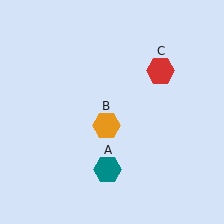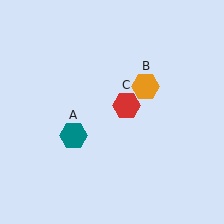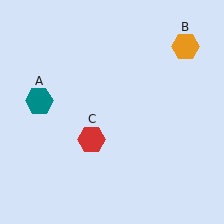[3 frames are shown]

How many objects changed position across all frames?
3 objects changed position: teal hexagon (object A), orange hexagon (object B), red hexagon (object C).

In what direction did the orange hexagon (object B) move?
The orange hexagon (object B) moved up and to the right.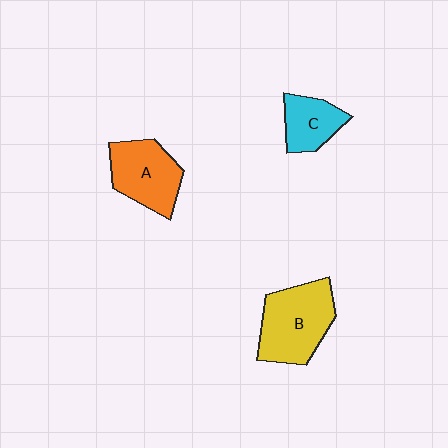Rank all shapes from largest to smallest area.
From largest to smallest: B (yellow), A (orange), C (cyan).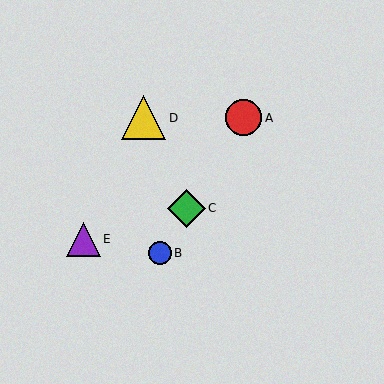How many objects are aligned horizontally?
2 objects (A, D) are aligned horizontally.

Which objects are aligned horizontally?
Objects A, D are aligned horizontally.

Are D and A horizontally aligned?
Yes, both are at y≈118.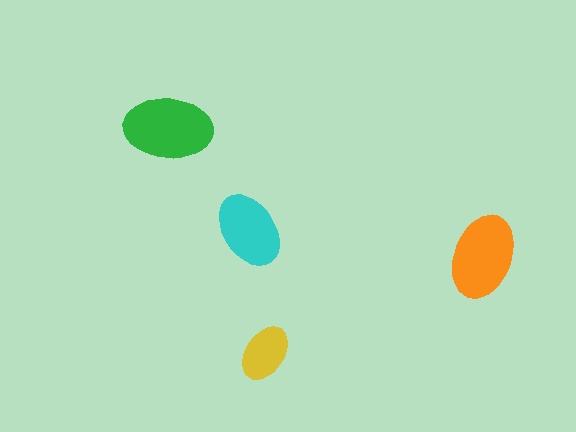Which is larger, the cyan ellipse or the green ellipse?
The green one.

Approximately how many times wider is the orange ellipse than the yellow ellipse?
About 1.5 times wider.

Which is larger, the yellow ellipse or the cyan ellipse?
The cyan one.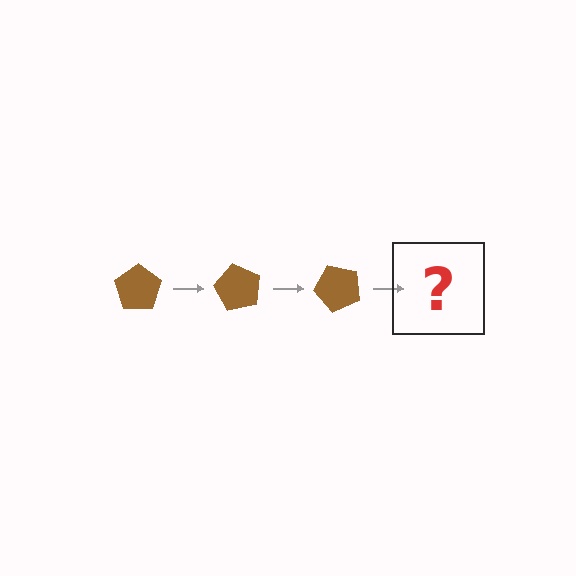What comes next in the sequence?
The next element should be a brown pentagon rotated 180 degrees.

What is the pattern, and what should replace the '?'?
The pattern is that the pentagon rotates 60 degrees each step. The '?' should be a brown pentagon rotated 180 degrees.